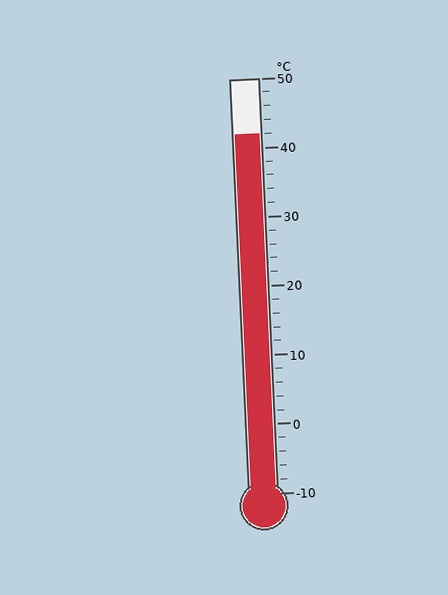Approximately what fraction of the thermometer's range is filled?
The thermometer is filled to approximately 85% of its range.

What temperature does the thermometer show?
The thermometer shows approximately 42°C.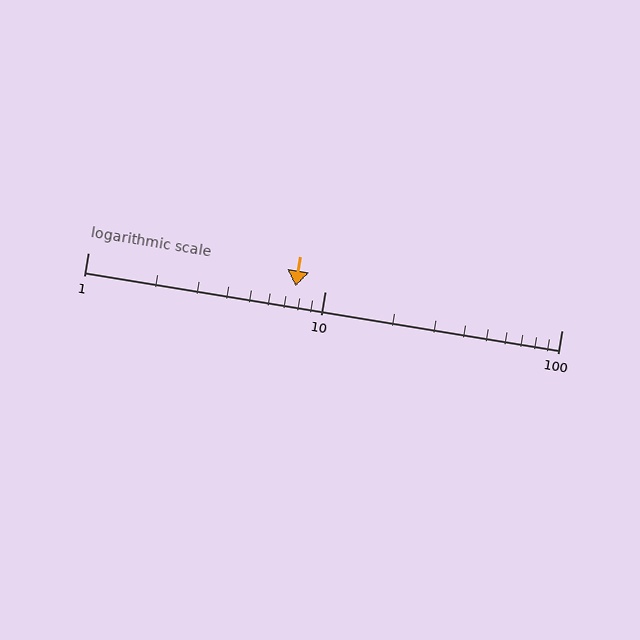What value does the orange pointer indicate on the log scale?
The pointer indicates approximately 7.5.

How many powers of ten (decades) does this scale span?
The scale spans 2 decades, from 1 to 100.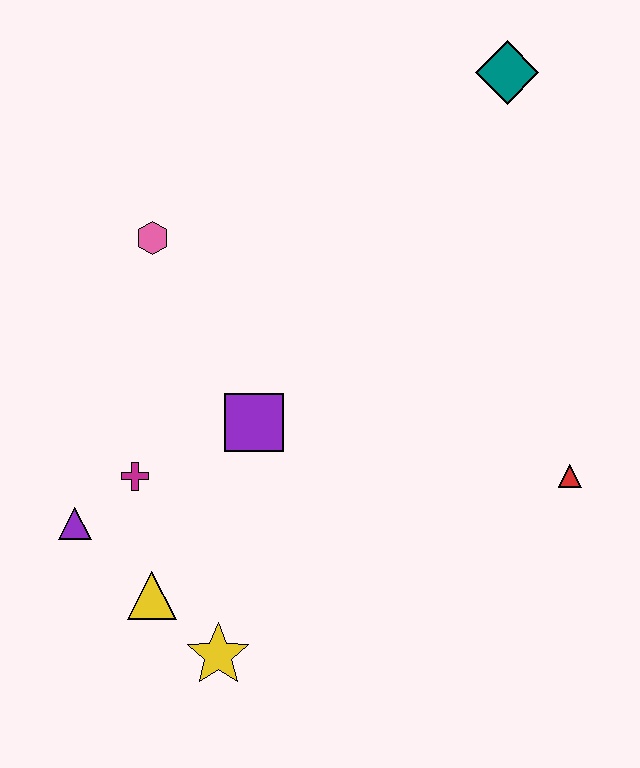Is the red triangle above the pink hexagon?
No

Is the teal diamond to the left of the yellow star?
No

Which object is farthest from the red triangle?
The purple triangle is farthest from the red triangle.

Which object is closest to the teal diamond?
The pink hexagon is closest to the teal diamond.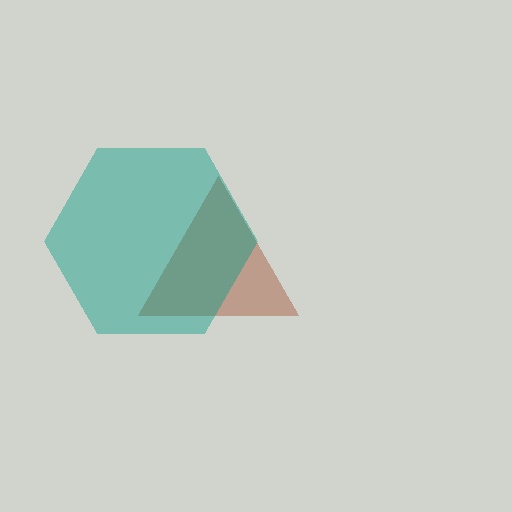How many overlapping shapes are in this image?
There are 2 overlapping shapes in the image.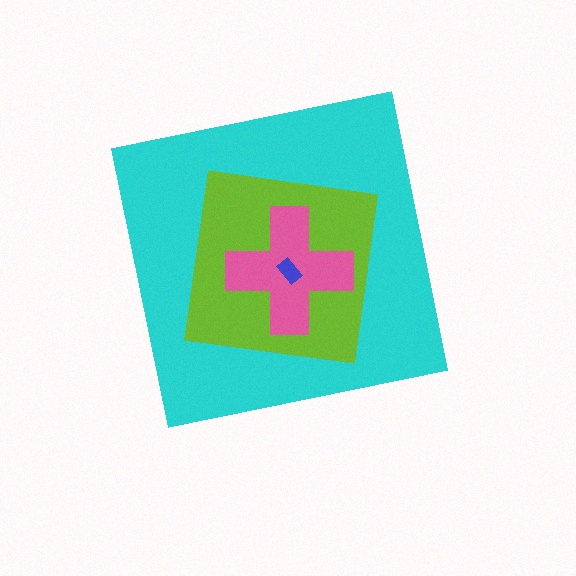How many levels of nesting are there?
4.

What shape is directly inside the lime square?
The pink cross.